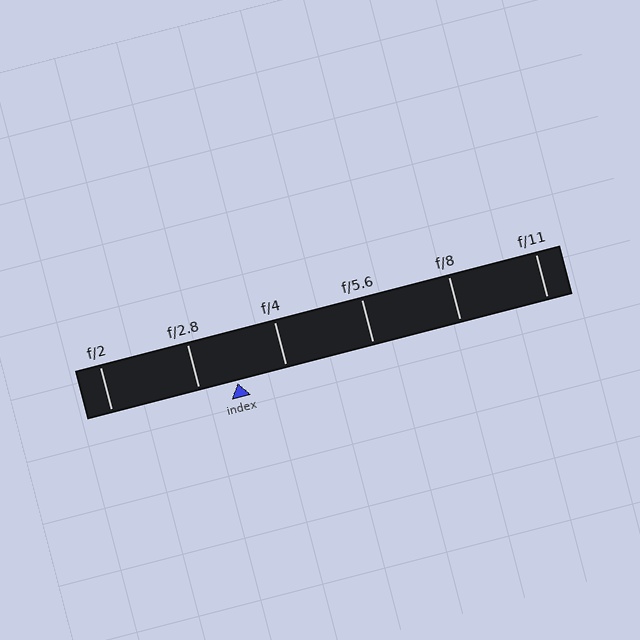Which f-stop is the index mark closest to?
The index mark is closest to f/2.8.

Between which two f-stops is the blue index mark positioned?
The index mark is between f/2.8 and f/4.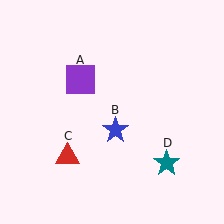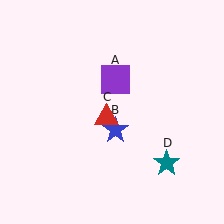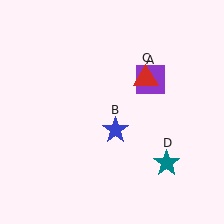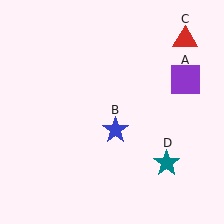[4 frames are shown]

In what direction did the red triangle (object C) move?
The red triangle (object C) moved up and to the right.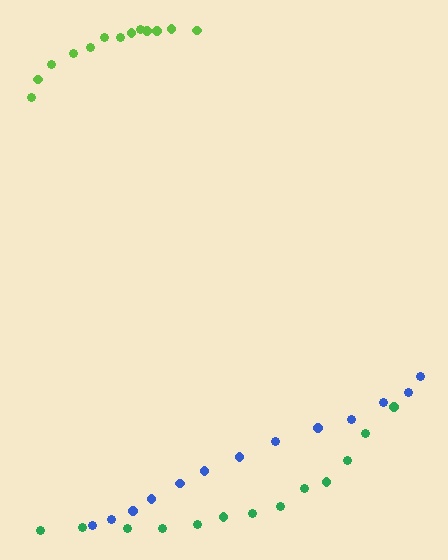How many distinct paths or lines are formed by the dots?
There are 3 distinct paths.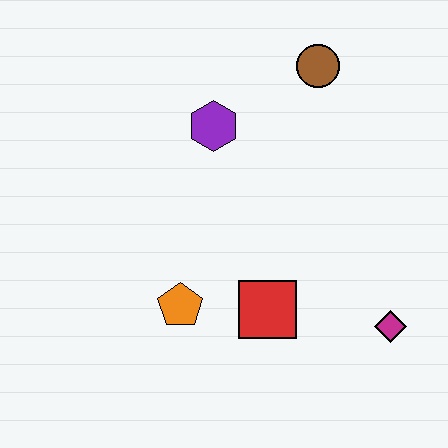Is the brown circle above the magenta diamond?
Yes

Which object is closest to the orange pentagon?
The red square is closest to the orange pentagon.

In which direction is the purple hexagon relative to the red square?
The purple hexagon is above the red square.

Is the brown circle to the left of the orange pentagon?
No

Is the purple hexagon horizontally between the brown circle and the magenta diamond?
No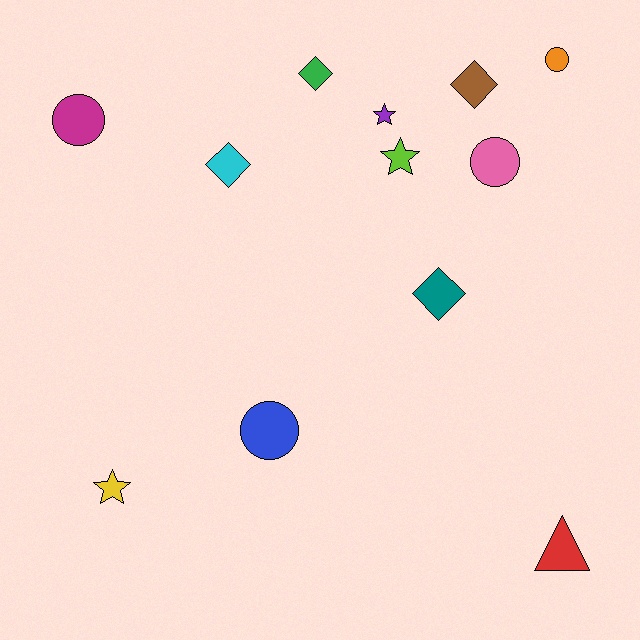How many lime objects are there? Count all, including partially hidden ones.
There is 1 lime object.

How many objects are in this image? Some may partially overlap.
There are 12 objects.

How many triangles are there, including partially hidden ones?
There is 1 triangle.